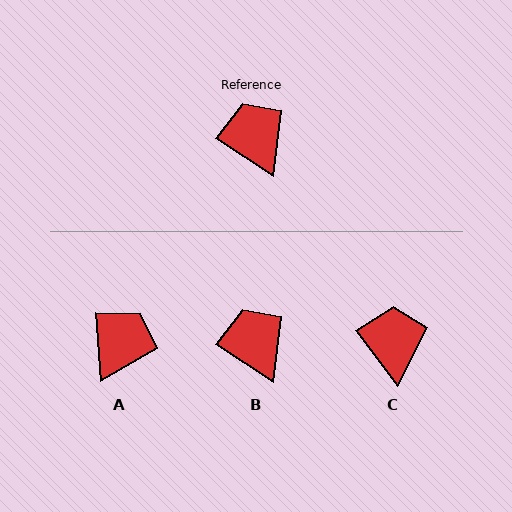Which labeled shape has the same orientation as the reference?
B.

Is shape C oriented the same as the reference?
No, it is off by about 20 degrees.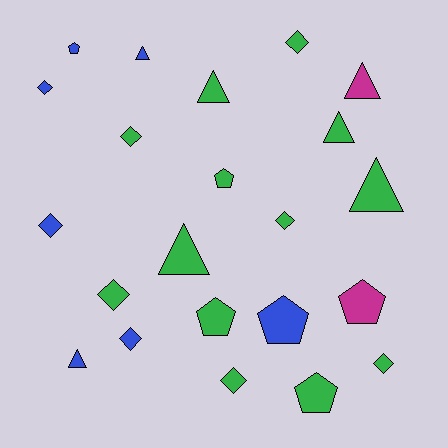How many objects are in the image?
There are 22 objects.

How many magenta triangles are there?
There is 1 magenta triangle.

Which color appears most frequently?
Green, with 13 objects.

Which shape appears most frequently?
Diamond, with 9 objects.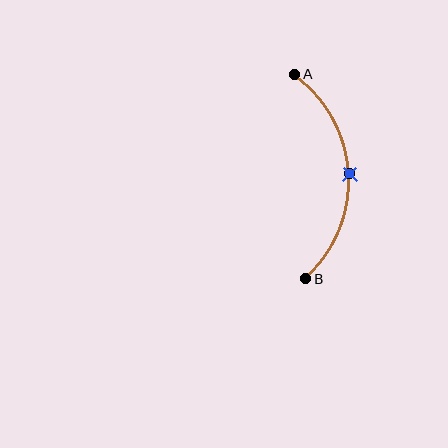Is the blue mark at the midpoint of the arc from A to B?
Yes. The blue mark lies on the arc at equal arc-length from both A and B — it is the arc midpoint.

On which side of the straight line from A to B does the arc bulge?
The arc bulges to the right of the straight line connecting A and B.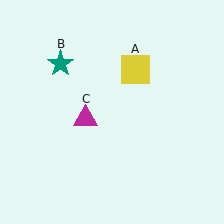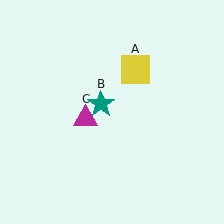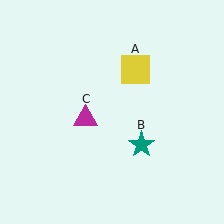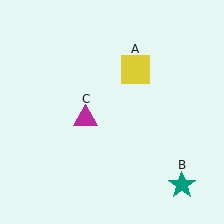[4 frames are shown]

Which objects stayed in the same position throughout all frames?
Yellow square (object A) and magenta triangle (object C) remained stationary.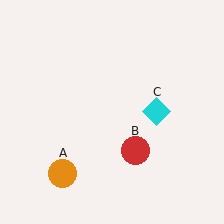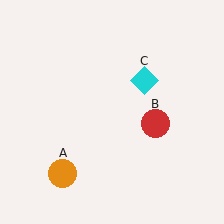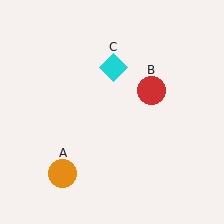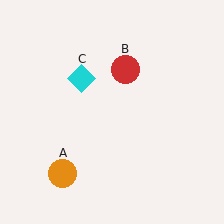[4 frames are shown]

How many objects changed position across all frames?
2 objects changed position: red circle (object B), cyan diamond (object C).